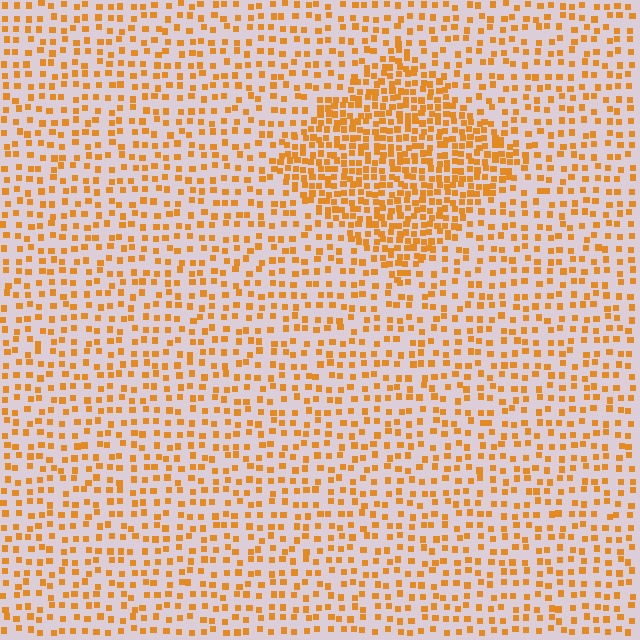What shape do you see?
I see a diamond.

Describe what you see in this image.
The image contains small orange elements arranged at two different densities. A diamond-shaped region is visible where the elements are more densely packed than the surrounding area.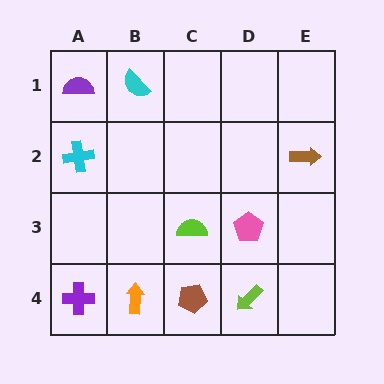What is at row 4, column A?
A purple cross.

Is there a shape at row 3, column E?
No, that cell is empty.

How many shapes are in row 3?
2 shapes.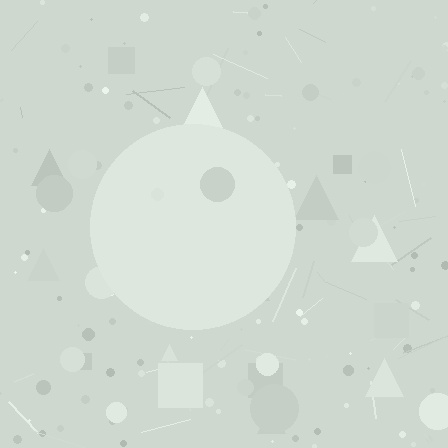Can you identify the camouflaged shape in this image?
The camouflaged shape is a circle.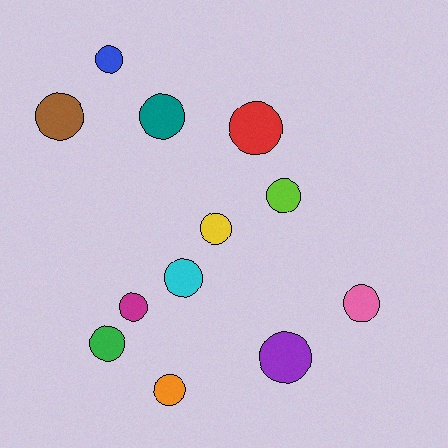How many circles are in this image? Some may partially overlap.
There are 12 circles.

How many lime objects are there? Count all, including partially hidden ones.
There is 1 lime object.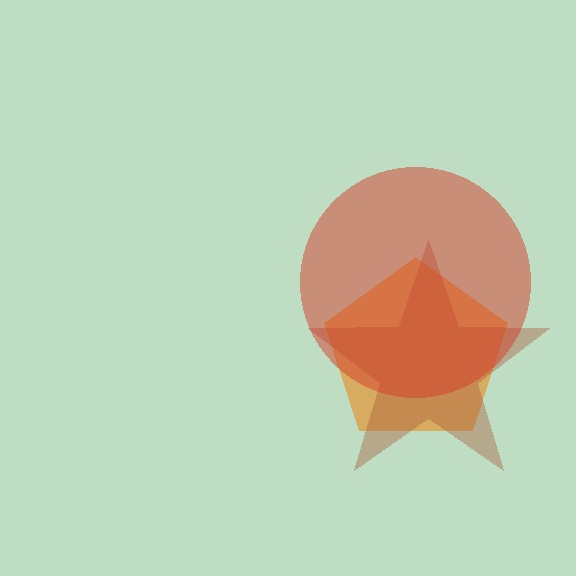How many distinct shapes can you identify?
There are 3 distinct shapes: an orange pentagon, a brown star, a red circle.